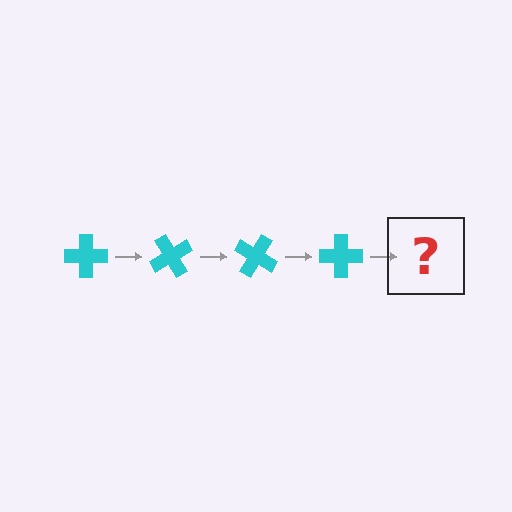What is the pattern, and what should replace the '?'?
The pattern is that the cross rotates 60 degrees each step. The '?' should be a cyan cross rotated 240 degrees.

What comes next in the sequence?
The next element should be a cyan cross rotated 240 degrees.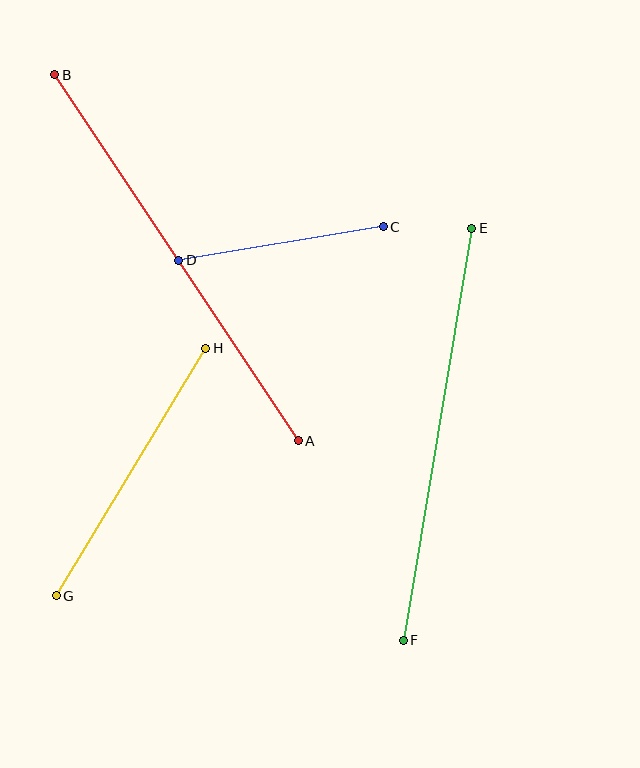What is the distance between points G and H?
The distance is approximately 289 pixels.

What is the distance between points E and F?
The distance is approximately 418 pixels.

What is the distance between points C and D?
The distance is approximately 207 pixels.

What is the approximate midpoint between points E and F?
The midpoint is at approximately (437, 434) pixels.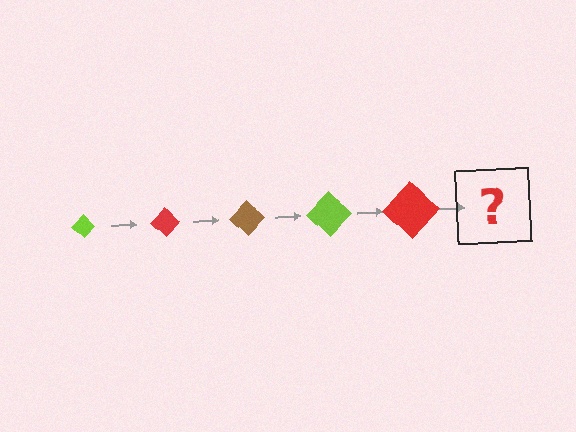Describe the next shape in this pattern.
It should be a brown diamond, larger than the previous one.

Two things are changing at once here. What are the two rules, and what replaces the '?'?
The two rules are that the diamond grows larger each step and the color cycles through lime, red, and brown. The '?' should be a brown diamond, larger than the previous one.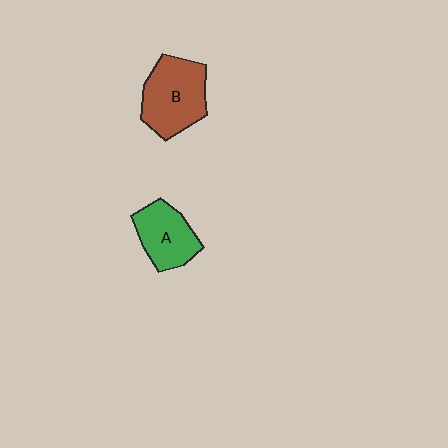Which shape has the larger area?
Shape B (brown).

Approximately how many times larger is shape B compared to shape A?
Approximately 1.3 times.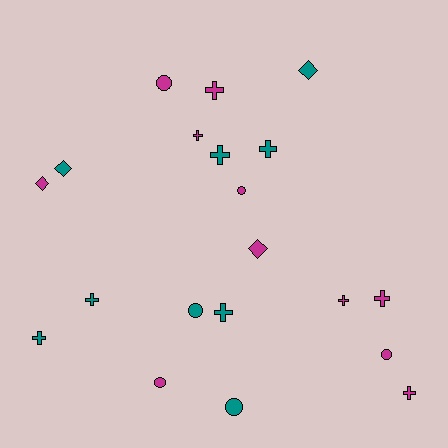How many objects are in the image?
There are 20 objects.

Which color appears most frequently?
Magenta, with 11 objects.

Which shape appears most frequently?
Cross, with 10 objects.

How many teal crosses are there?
There are 5 teal crosses.